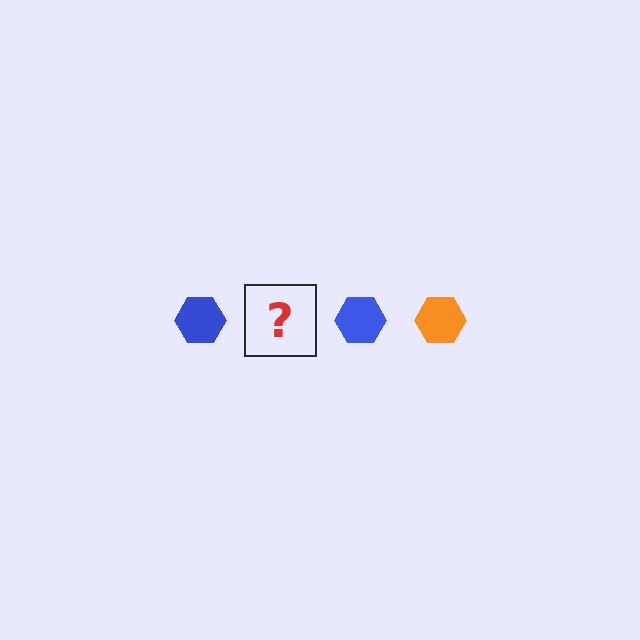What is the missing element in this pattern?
The missing element is an orange hexagon.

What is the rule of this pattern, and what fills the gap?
The rule is that the pattern cycles through blue, orange hexagons. The gap should be filled with an orange hexagon.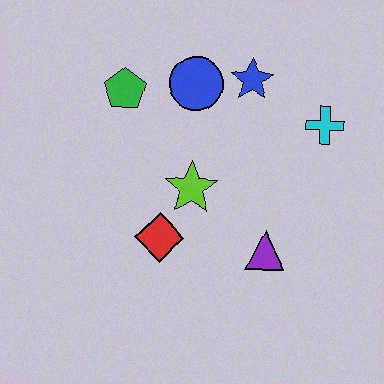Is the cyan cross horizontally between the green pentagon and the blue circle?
No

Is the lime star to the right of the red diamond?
Yes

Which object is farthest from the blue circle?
The purple triangle is farthest from the blue circle.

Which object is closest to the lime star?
The red diamond is closest to the lime star.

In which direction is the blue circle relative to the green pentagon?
The blue circle is to the right of the green pentagon.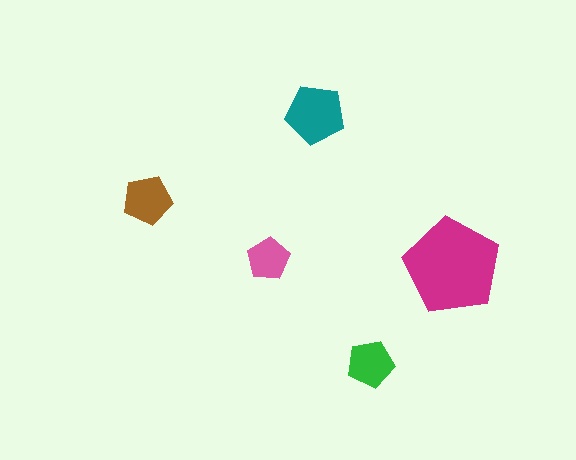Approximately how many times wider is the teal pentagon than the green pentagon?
About 1.5 times wider.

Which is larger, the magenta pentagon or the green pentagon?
The magenta one.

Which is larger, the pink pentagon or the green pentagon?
The green one.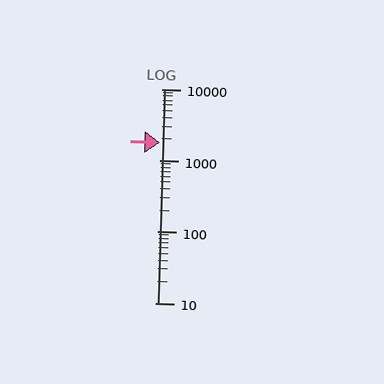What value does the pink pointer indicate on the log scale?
The pointer indicates approximately 1800.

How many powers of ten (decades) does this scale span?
The scale spans 3 decades, from 10 to 10000.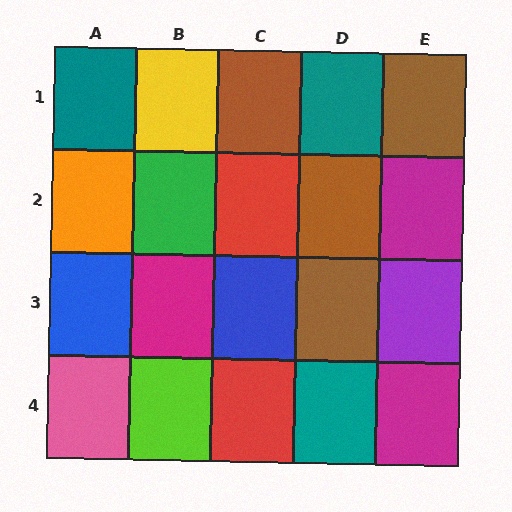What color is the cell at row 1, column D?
Teal.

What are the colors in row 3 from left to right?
Blue, magenta, blue, brown, purple.